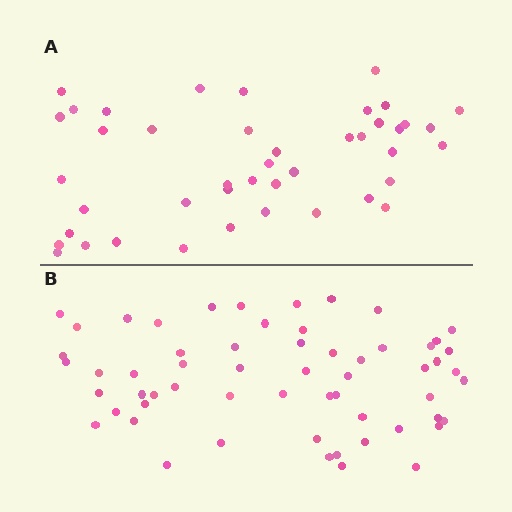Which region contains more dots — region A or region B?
Region B (the bottom region) has more dots.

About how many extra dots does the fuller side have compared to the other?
Region B has approximately 15 more dots than region A.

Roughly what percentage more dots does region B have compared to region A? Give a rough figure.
About 35% more.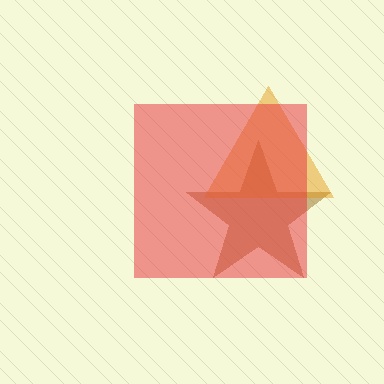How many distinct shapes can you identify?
There are 3 distinct shapes: a brown star, an orange triangle, a red square.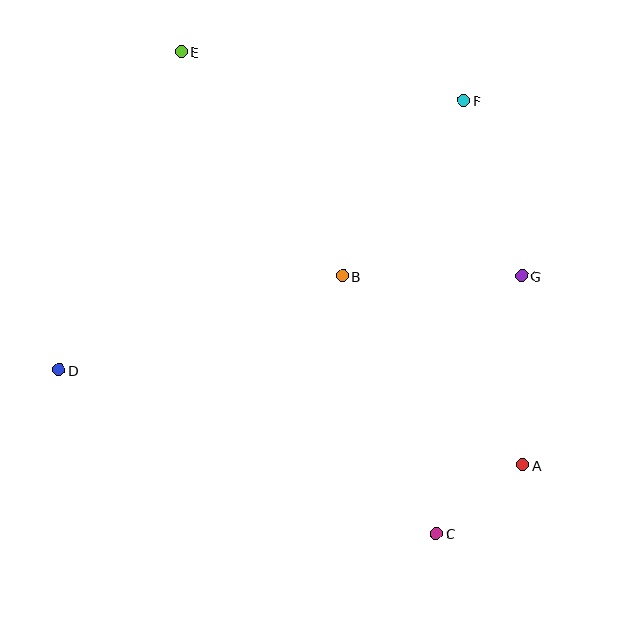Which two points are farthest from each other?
Points C and E are farthest from each other.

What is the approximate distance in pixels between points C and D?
The distance between C and D is approximately 411 pixels.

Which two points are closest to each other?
Points A and C are closest to each other.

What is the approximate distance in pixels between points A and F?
The distance between A and F is approximately 369 pixels.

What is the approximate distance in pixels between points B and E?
The distance between B and E is approximately 276 pixels.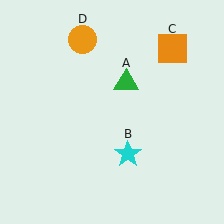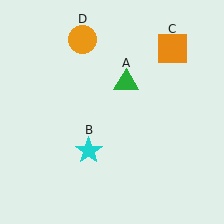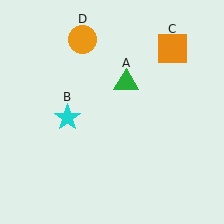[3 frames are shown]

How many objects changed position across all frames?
1 object changed position: cyan star (object B).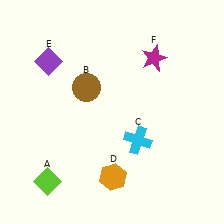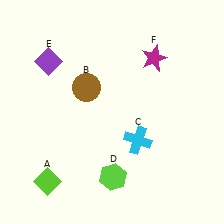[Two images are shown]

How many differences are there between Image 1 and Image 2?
There is 1 difference between the two images.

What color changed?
The hexagon (D) changed from orange in Image 1 to lime in Image 2.